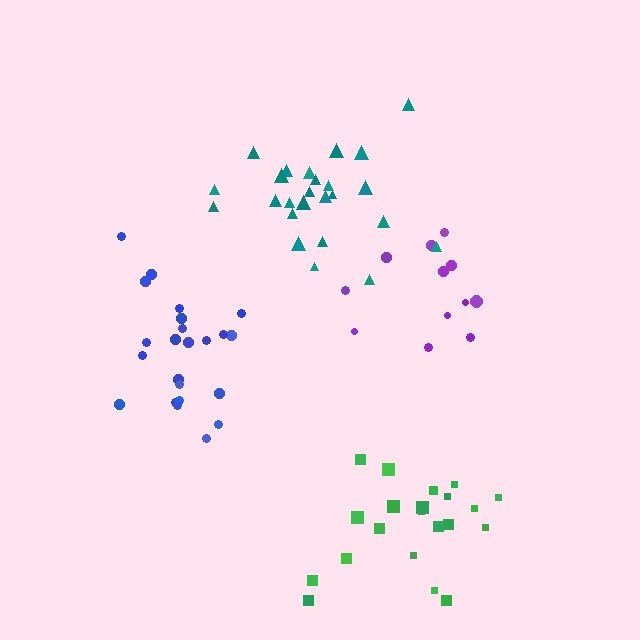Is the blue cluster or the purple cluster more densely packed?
Blue.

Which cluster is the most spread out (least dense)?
Purple.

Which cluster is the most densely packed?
Blue.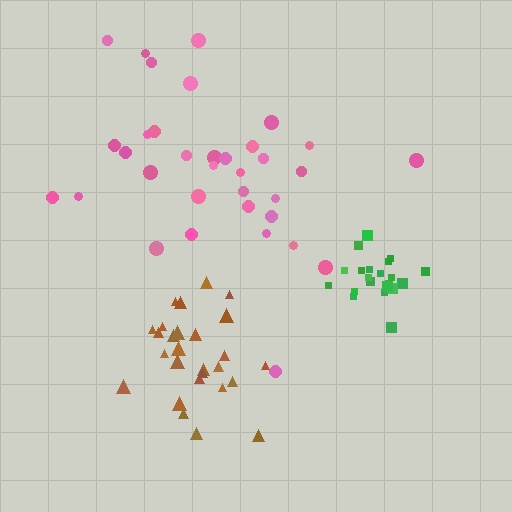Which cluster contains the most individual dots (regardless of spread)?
Pink (34).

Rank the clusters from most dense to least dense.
green, brown, pink.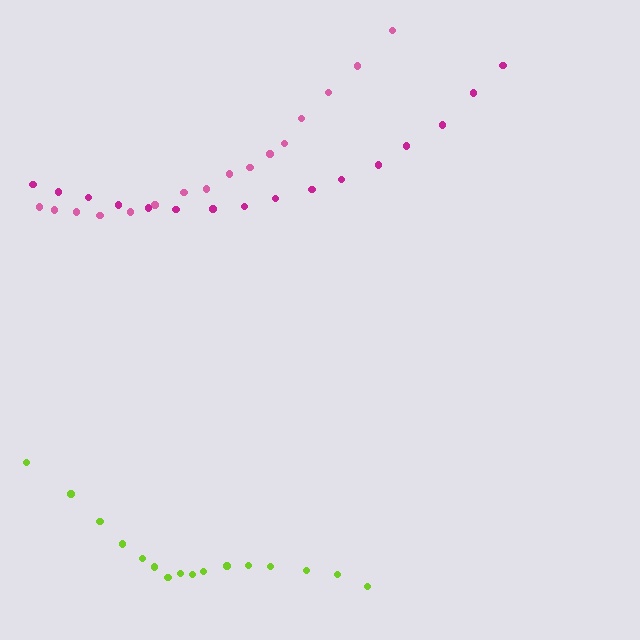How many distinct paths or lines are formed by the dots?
There are 3 distinct paths.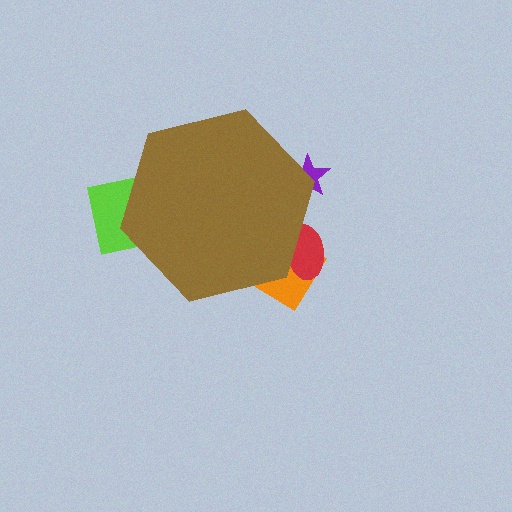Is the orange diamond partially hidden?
Yes, the orange diamond is partially hidden behind the brown hexagon.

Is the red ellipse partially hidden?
Yes, the red ellipse is partially hidden behind the brown hexagon.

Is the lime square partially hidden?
Yes, the lime square is partially hidden behind the brown hexagon.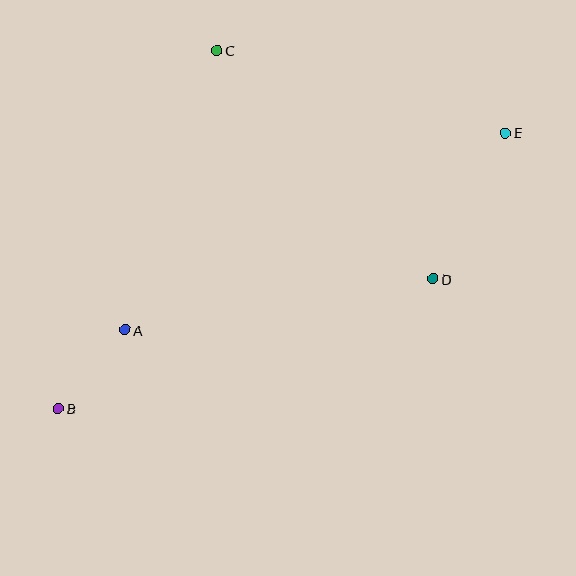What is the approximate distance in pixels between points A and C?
The distance between A and C is approximately 294 pixels.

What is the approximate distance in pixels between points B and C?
The distance between B and C is approximately 392 pixels.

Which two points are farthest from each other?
Points B and E are farthest from each other.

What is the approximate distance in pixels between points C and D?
The distance between C and D is approximately 314 pixels.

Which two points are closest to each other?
Points A and B are closest to each other.